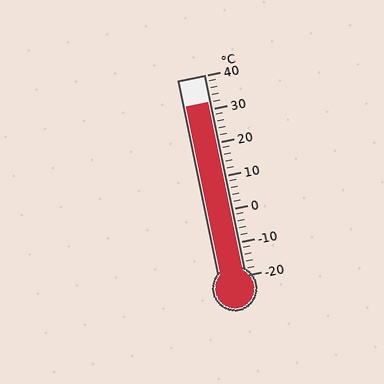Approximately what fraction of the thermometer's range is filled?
The thermometer is filled to approximately 85% of its range.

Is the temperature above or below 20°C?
The temperature is above 20°C.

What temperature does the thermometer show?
The thermometer shows approximately 32°C.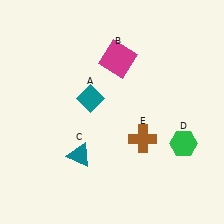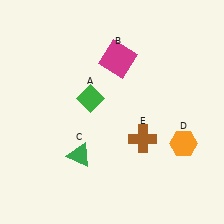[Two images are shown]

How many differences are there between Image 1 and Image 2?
There are 3 differences between the two images.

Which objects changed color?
A changed from teal to green. C changed from teal to green. D changed from green to orange.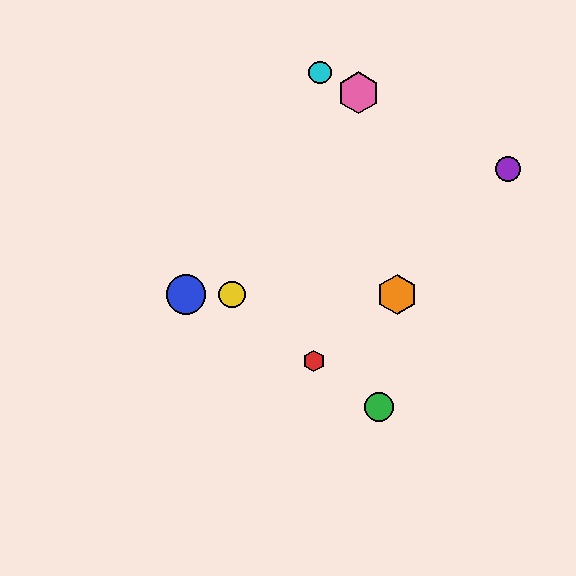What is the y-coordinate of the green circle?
The green circle is at y≈407.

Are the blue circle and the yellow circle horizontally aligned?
Yes, both are at y≈294.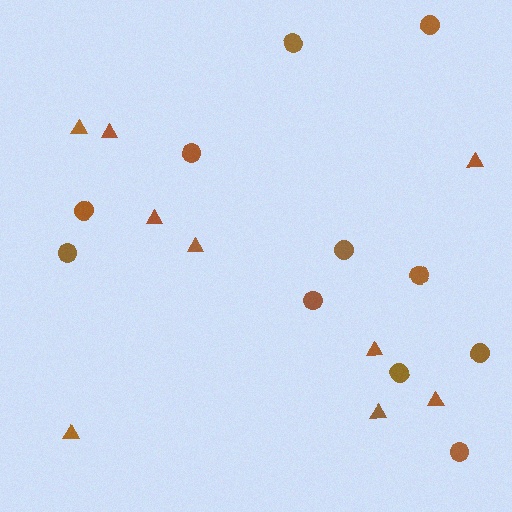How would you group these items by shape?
There are 2 groups: one group of circles (11) and one group of triangles (9).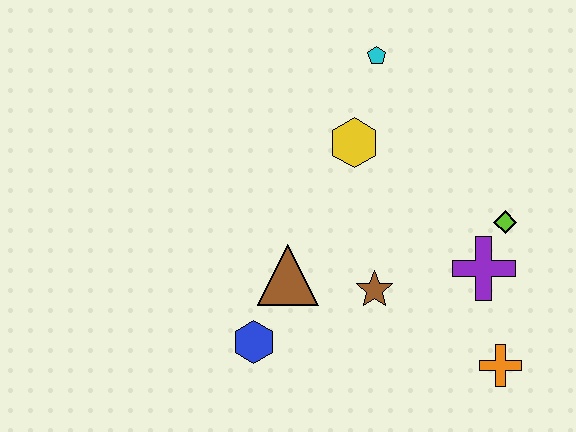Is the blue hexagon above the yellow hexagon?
No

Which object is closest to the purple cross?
The lime diamond is closest to the purple cross.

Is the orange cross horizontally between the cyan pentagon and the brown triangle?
No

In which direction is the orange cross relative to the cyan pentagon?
The orange cross is below the cyan pentagon.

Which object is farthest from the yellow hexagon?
The orange cross is farthest from the yellow hexagon.